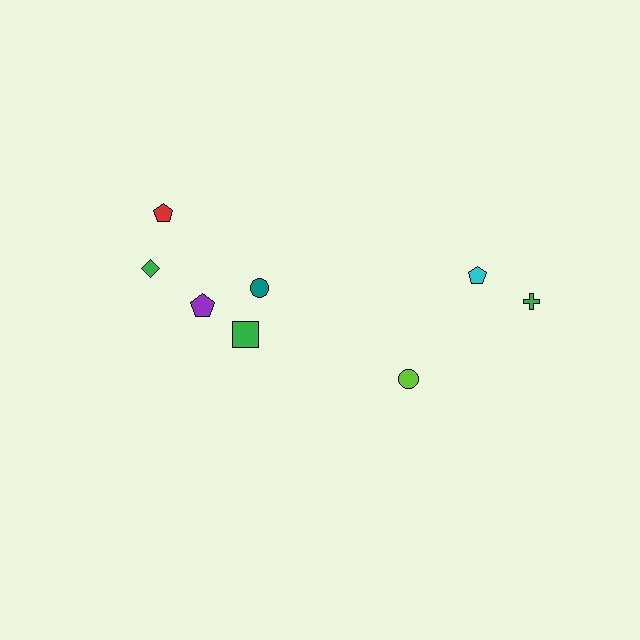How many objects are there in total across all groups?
There are 8 objects.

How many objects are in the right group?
There are 3 objects.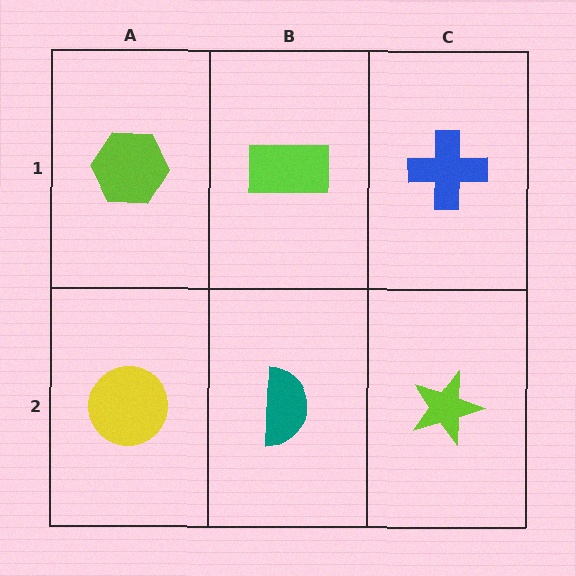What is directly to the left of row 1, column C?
A lime rectangle.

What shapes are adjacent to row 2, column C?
A blue cross (row 1, column C), a teal semicircle (row 2, column B).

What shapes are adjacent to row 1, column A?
A yellow circle (row 2, column A), a lime rectangle (row 1, column B).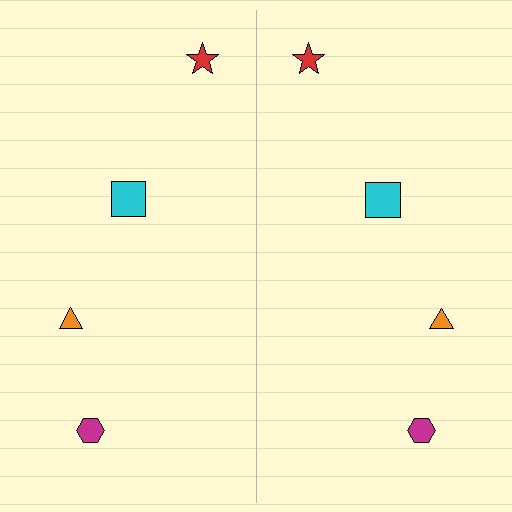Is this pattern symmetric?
Yes, this pattern has bilateral (reflection) symmetry.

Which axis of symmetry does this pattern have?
The pattern has a vertical axis of symmetry running through the center of the image.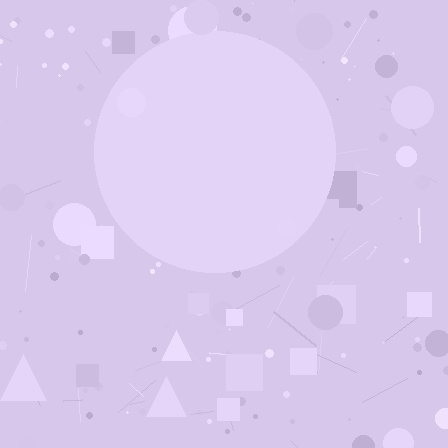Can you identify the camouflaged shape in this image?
The camouflaged shape is a circle.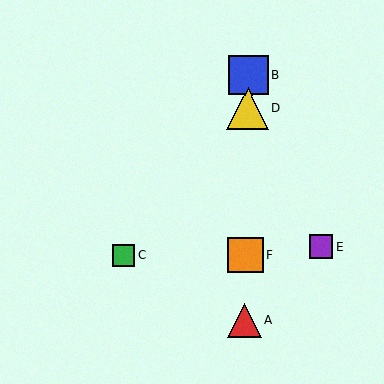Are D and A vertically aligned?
Yes, both are at x≈248.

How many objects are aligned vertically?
4 objects (A, B, D, F) are aligned vertically.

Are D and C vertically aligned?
No, D is at x≈248 and C is at x≈123.